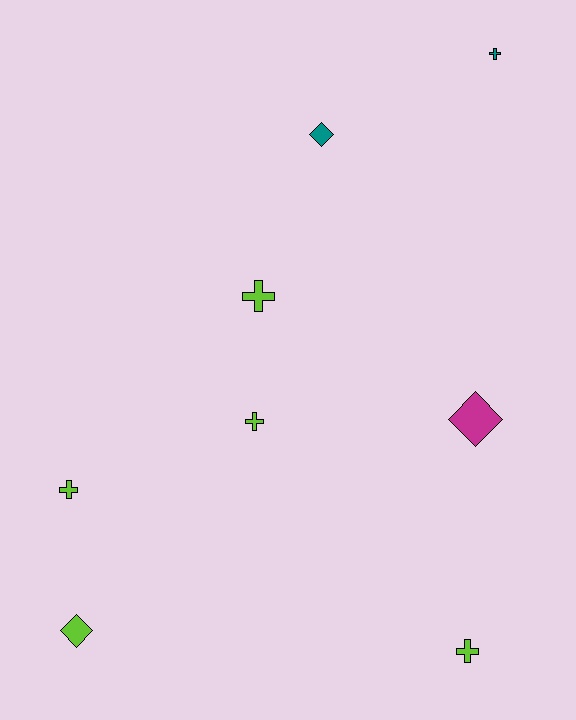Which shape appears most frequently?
Cross, with 5 objects.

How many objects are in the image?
There are 8 objects.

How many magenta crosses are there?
There are no magenta crosses.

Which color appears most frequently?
Lime, with 5 objects.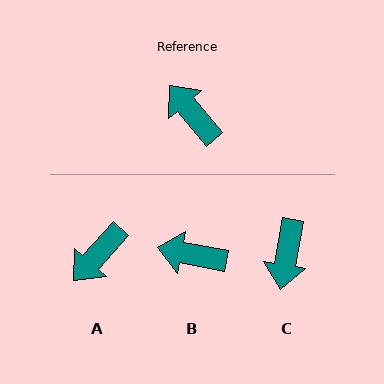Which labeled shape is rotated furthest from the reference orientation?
C, about 130 degrees away.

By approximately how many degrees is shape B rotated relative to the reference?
Approximately 39 degrees counter-clockwise.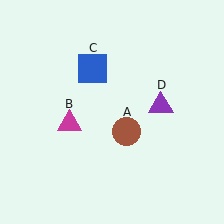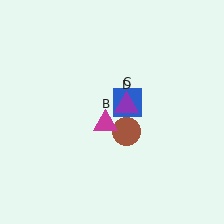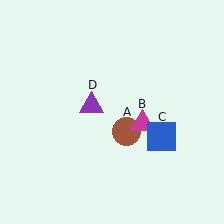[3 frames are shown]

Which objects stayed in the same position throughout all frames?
Brown circle (object A) remained stationary.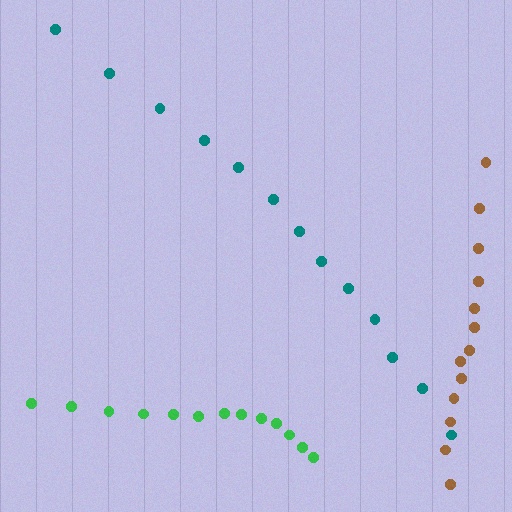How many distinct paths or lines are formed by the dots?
There are 3 distinct paths.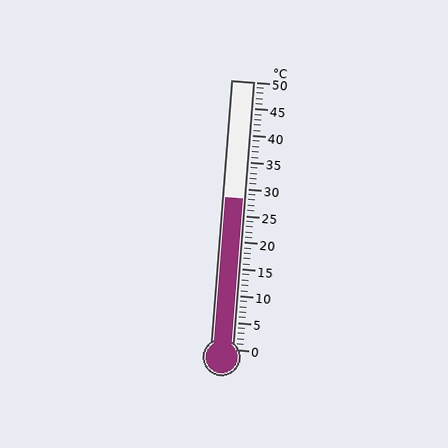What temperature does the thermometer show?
The thermometer shows approximately 28°C.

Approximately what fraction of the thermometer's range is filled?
The thermometer is filled to approximately 55% of its range.